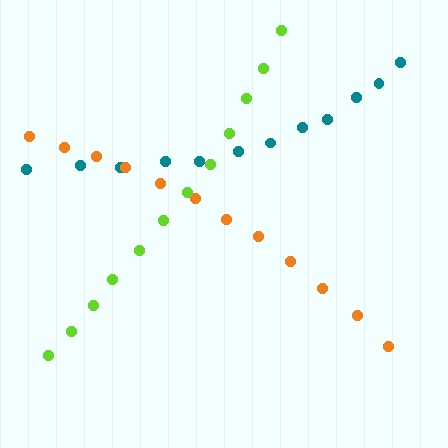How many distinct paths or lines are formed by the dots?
There are 3 distinct paths.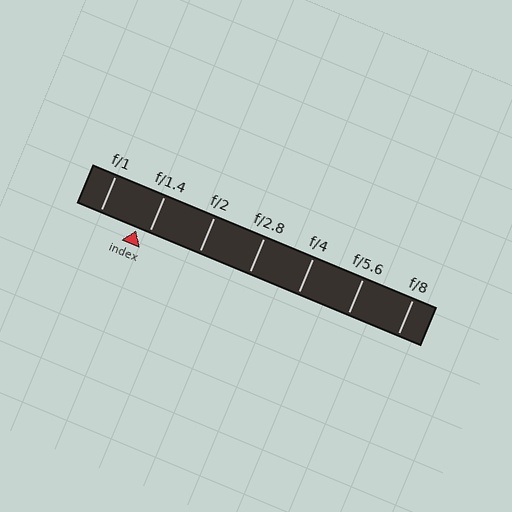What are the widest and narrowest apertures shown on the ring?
The widest aperture shown is f/1 and the narrowest is f/8.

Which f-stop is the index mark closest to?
The index mark is closest to f/1.4.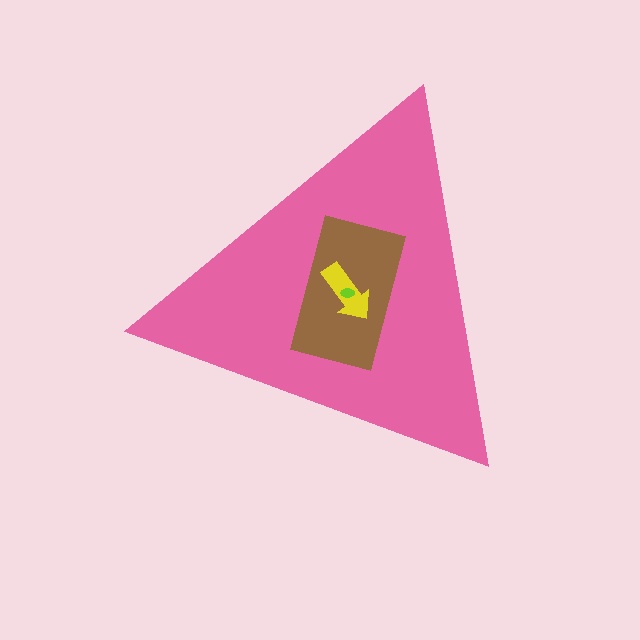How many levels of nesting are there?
4.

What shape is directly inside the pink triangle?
The brown rectangle.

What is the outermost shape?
The pink triangle.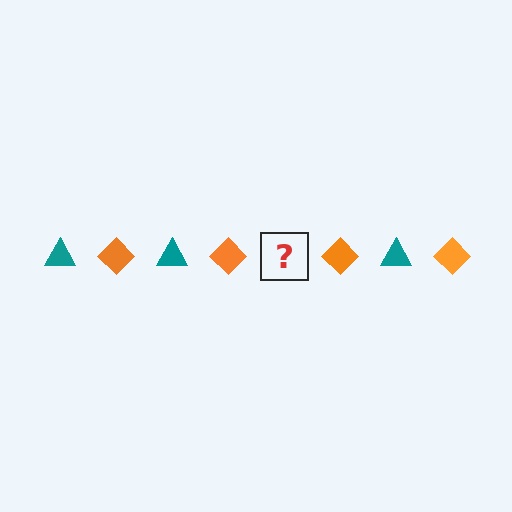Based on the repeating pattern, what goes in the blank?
The blank should be a teal triangle.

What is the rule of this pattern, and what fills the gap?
The rule is that the pattern alternates between teal triangle and orange diamond. The gap should be filled with a teal triangle.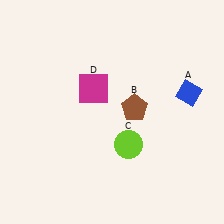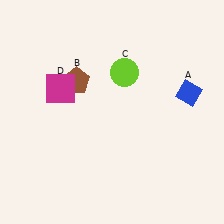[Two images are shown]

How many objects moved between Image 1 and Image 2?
3 objects moved between the two images.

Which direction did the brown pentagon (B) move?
The brown pentagon (B) moved left.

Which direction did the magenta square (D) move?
The magenta square (D) moved left.